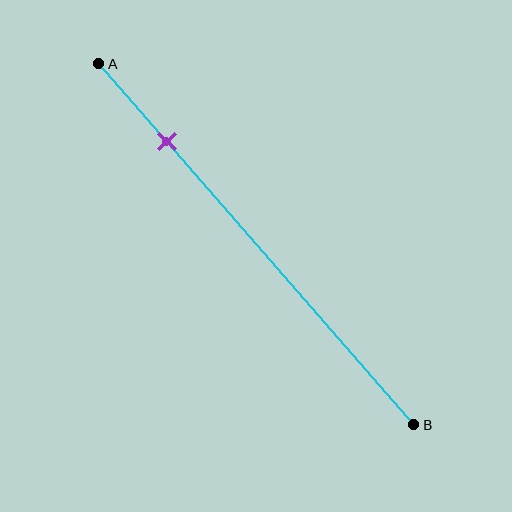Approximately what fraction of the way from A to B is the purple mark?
The purple mark is approximately 20% of the way from A to B.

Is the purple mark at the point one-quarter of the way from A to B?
No, the mark is at about 20% from A, not at the 25% one-quarter point.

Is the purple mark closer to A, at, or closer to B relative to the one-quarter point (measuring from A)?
The purple mark is closer to point A than the one-quarter point of segment AB.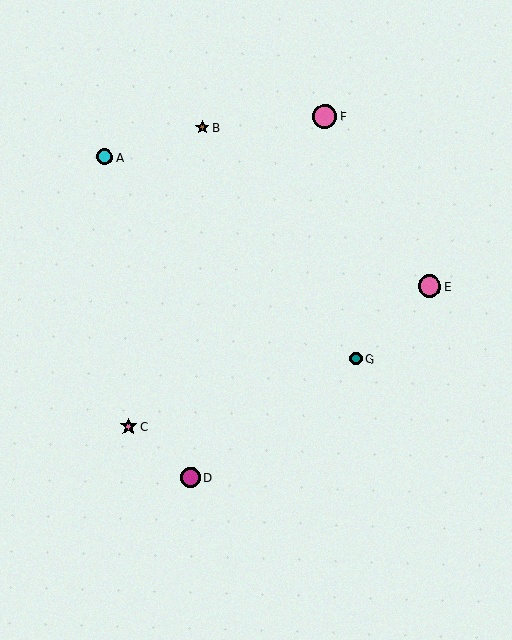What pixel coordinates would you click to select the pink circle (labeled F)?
Click at (325, 116) to select the pink circle F.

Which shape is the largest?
The pink circle (labeled F) is the largest.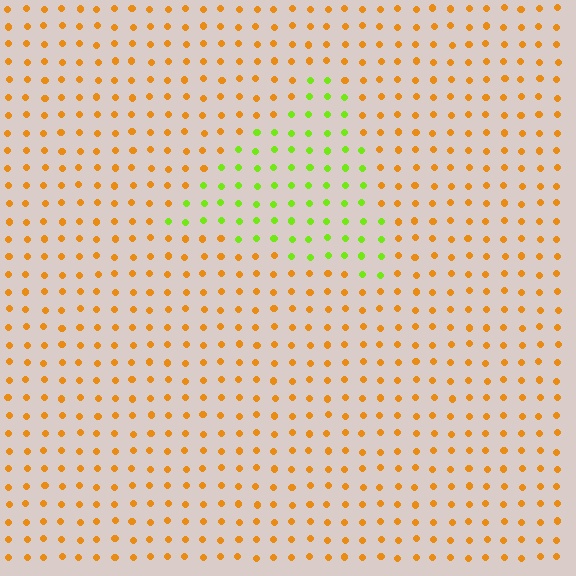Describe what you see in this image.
The image is filled with small orange elements in a uniform arrangement. A triangle-shaped region is visible where the elements are tinted to a slightly different hue, forming a subtle color boundary.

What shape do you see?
I see a triangle.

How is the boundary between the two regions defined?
The boundary is defined purely by a slight shift in hue (about 60 degrees). Spacing, size, and orientation are identical on both sides.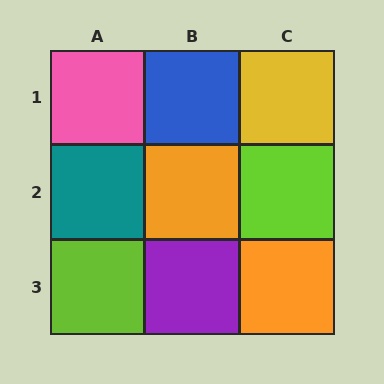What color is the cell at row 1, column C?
Yellow.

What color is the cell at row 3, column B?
Purple.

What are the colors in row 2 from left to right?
Teal, orange, lime.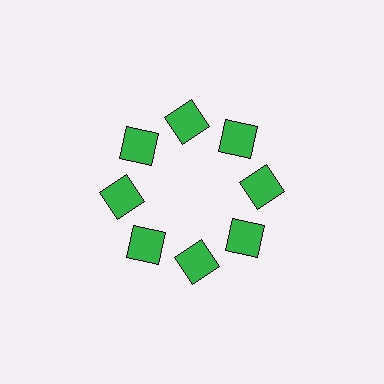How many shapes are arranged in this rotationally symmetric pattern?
There are 8 shapes, arranged in 8 groups of 1.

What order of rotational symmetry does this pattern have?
This pattern has 8-fold rotational symmetry.